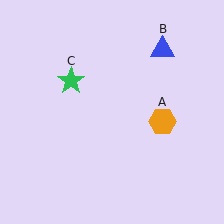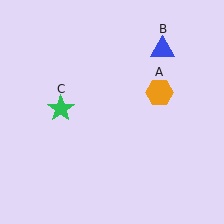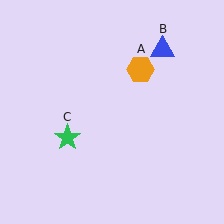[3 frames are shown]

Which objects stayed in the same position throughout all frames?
Blue triangle (object B) remained stationary.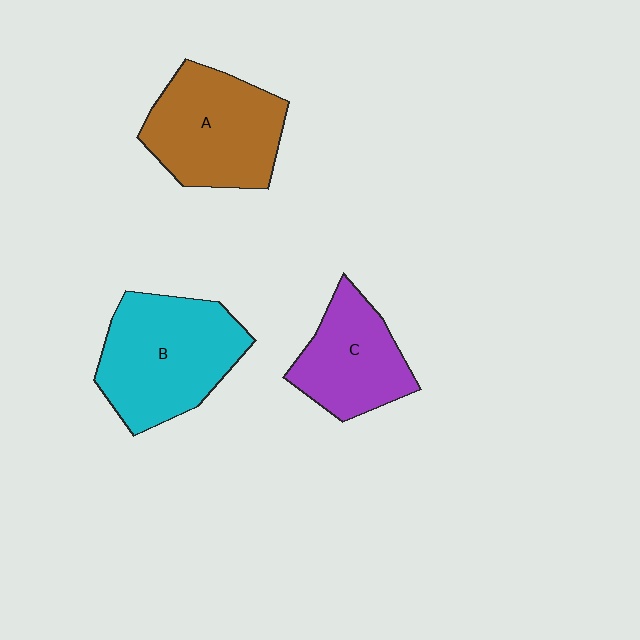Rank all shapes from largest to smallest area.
From largest to smallest: B (cyan), A (brown), C (purple).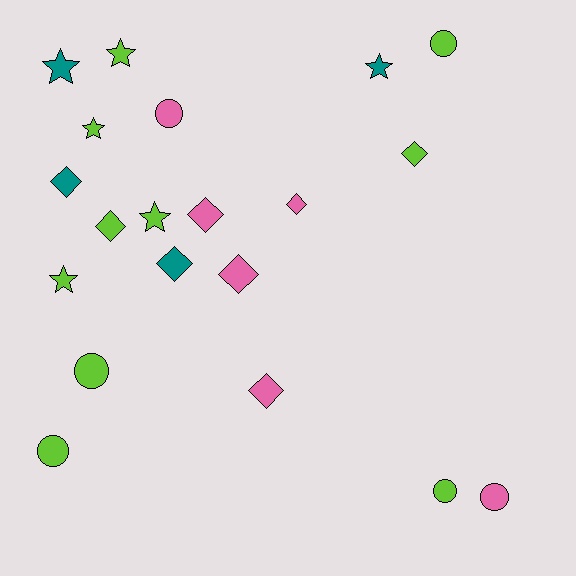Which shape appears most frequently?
Diamond, with 8 objects.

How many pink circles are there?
There are 2 pink circles.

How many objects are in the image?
There are 20 objects.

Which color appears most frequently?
Lime, with 10 objects.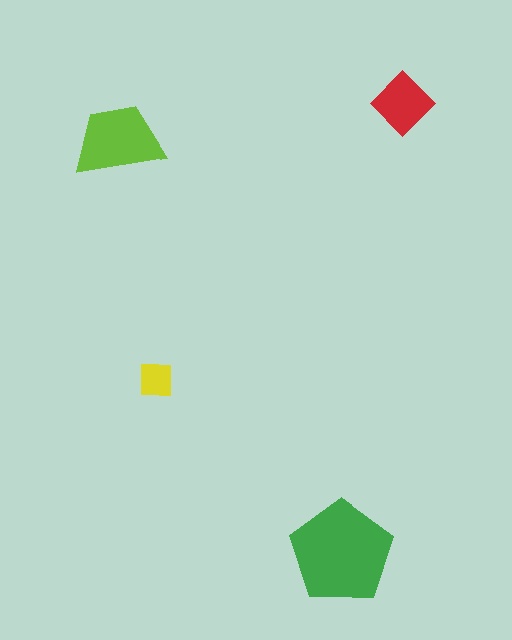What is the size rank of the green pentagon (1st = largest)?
1st.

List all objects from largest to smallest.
The green pentagon, the lime trapezoid, the red diamond, the yellow square.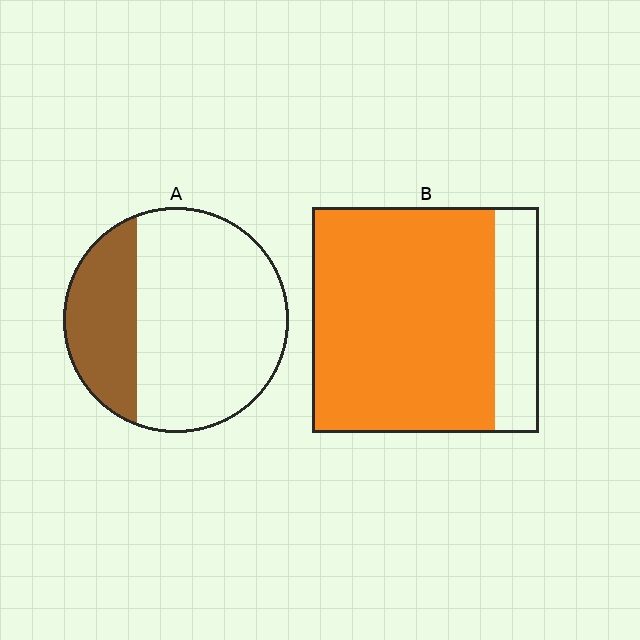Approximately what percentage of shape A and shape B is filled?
A is approximately 30% and B is approximately 80%.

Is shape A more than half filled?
No.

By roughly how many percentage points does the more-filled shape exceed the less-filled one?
By roughly 50 percentage points (B over A).